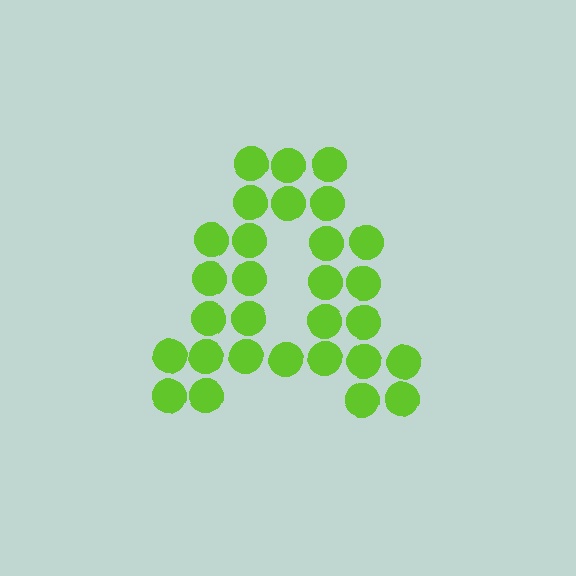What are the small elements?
The small elements are circles.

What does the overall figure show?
The overall figure shows the letter A.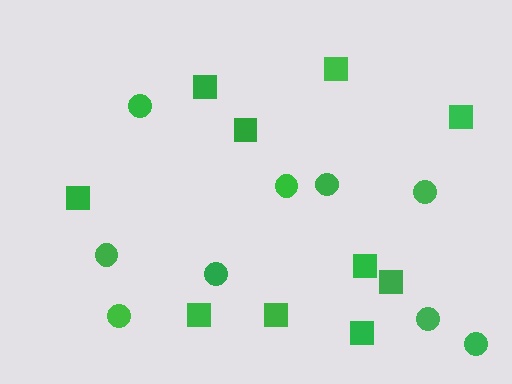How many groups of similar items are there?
There are 2 groups: one group of squares (10) and one group of circles (9).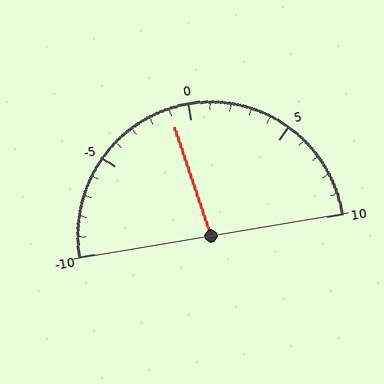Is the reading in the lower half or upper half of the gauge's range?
The reading is in the lower half of the range (-10 to 10).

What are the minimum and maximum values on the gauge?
The gauge ranges from -10 to 10.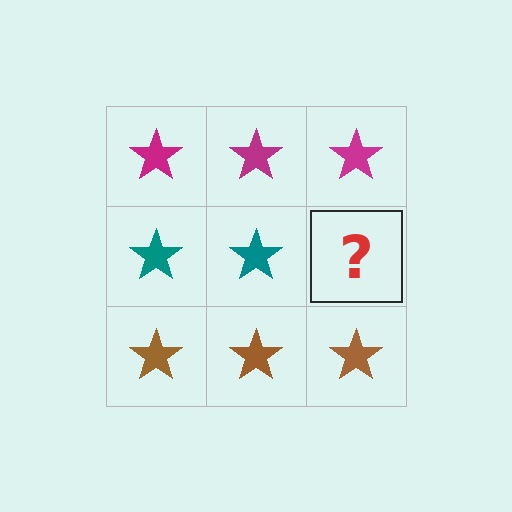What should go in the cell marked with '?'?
The missing cell should contain a teal star.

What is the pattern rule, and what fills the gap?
The rule is that each row has a consistent color. The gap should be filled with a teal star.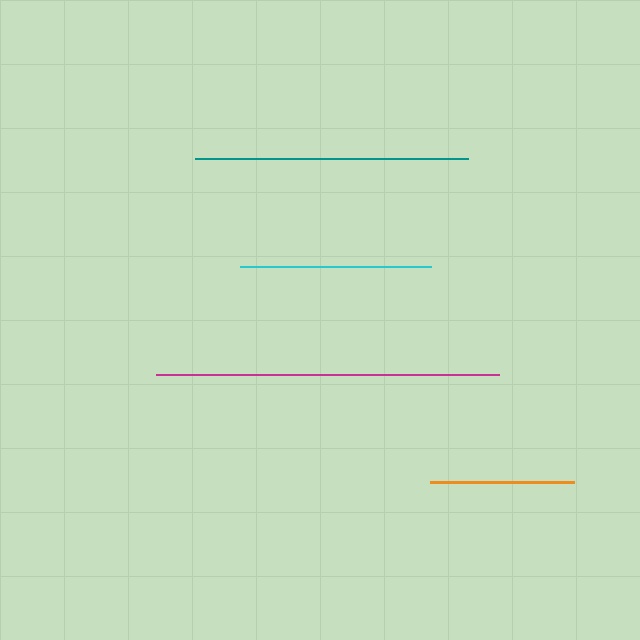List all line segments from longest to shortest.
From longest to shortest: magenta, teal, cyan, orange.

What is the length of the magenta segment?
The magenta segment is approximately 343 pixels long.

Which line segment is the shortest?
The orange line is the shortest at approximately 144 pixels.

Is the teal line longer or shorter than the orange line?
The teal line is longer than the orange line.